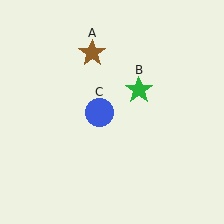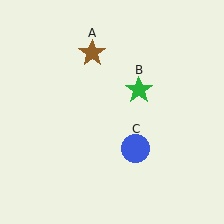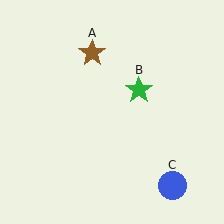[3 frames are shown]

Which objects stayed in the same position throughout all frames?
Brown star (object A) and green star (object B) remained stationary.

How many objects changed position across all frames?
1 object changed position: blue circle (object C).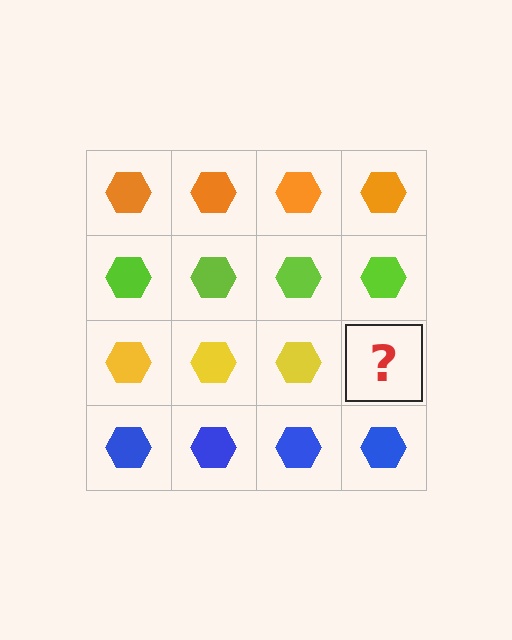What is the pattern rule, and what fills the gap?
The rule is that each row has a consistent color. The gap should be filled with a yellow hexagon.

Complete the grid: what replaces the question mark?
The question mark should be replaced with a yellow hexagon.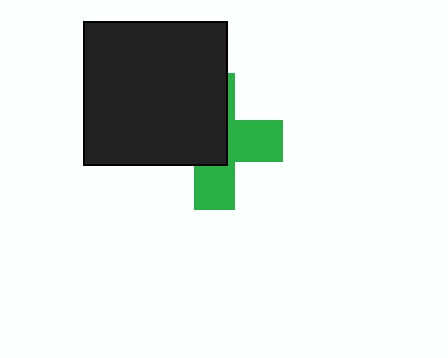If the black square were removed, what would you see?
You would see the complete green cross.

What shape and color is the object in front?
The object in front is a black square.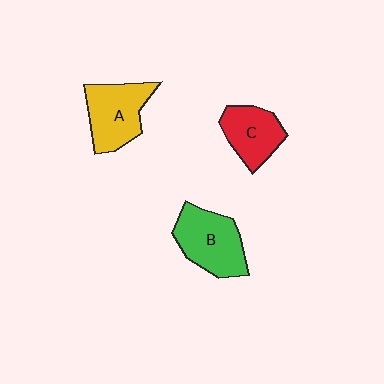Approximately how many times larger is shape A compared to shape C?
Approximately 1.2 times.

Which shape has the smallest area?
Shape C (red).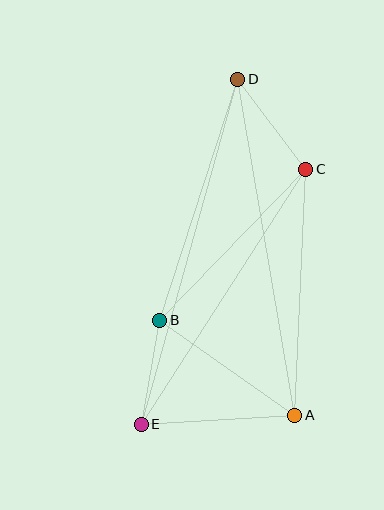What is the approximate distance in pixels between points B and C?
The distance between B and C is approximately 210 pixels.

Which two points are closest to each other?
Points B and E are closest to each other.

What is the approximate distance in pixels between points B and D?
The distance between B and D is approximately 253 pixels.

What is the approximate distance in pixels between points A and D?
The distance between A and D is approximately 341 pixels.